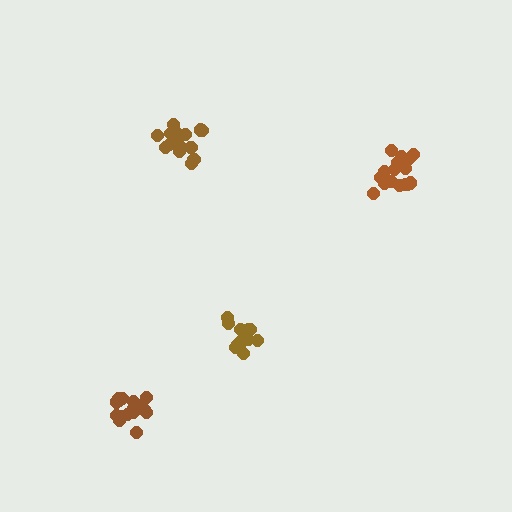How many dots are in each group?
Group 1: 15 dots, Group 2: 19 dots, Group 3: 17 dots, Group 4: 19 dots (70 total).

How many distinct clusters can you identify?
There are 4 distinct clusters.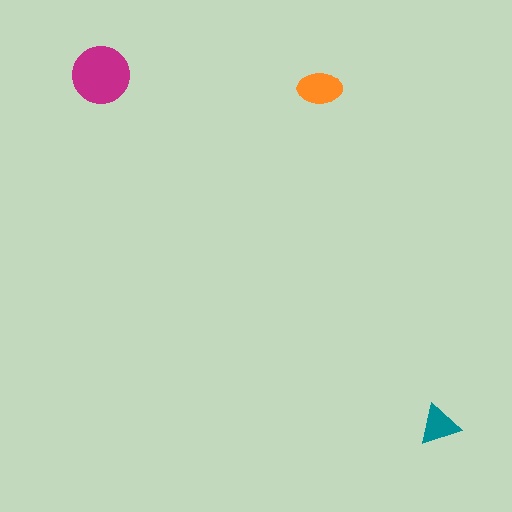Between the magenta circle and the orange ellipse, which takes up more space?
The magenta circle.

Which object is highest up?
The magenta circle is topmost.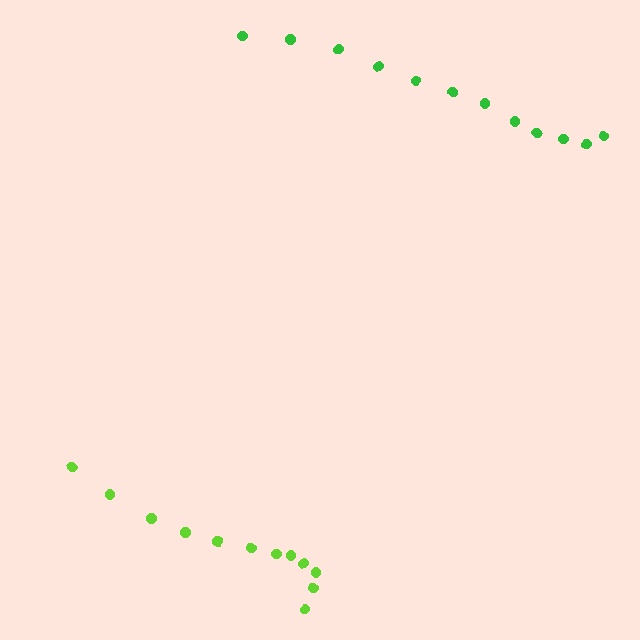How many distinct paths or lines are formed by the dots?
There are 2 distinct paths.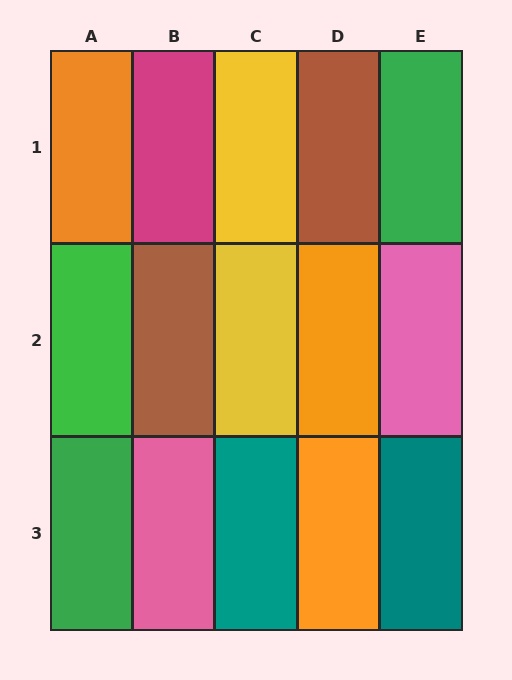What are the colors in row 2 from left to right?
Green, brown, yellow, orange, pink.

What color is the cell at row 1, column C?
Yellow.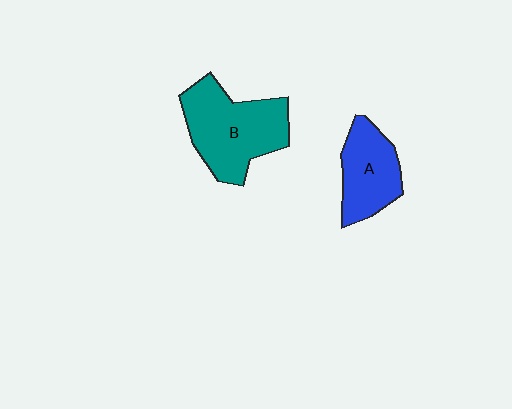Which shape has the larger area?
Shape B (teal).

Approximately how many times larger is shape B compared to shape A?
Approximately 1.5 times.